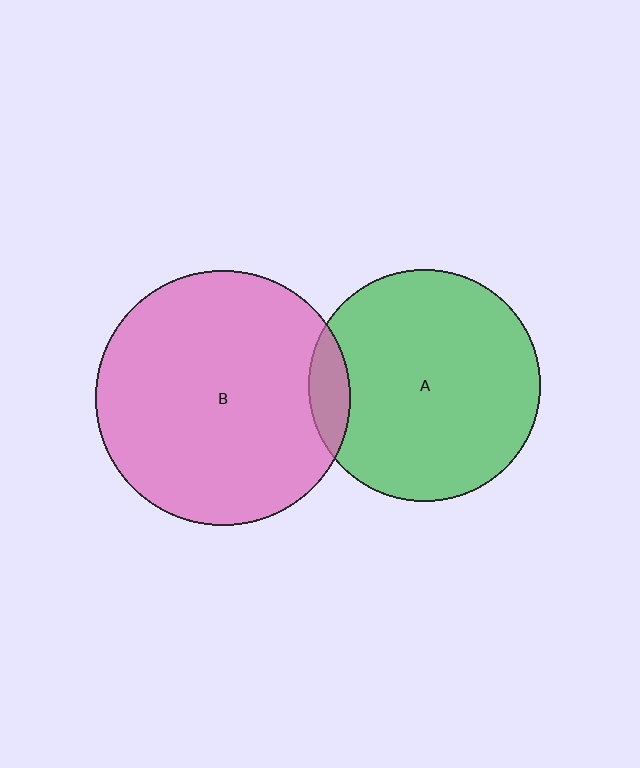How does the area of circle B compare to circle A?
Approximately 1.2 times.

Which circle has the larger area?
Circle B (pink).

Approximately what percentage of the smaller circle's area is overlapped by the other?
Approximately 10%.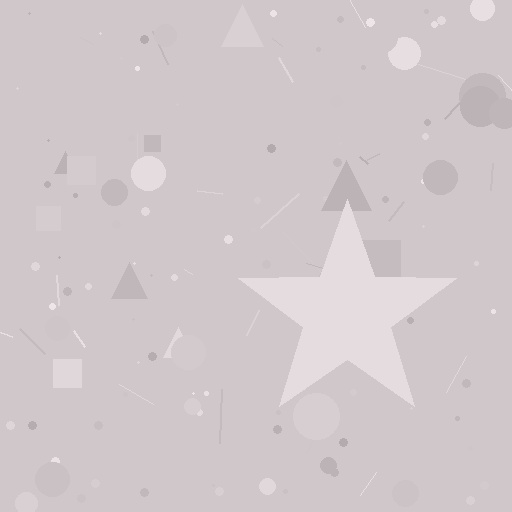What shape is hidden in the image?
A star is hidden in the image.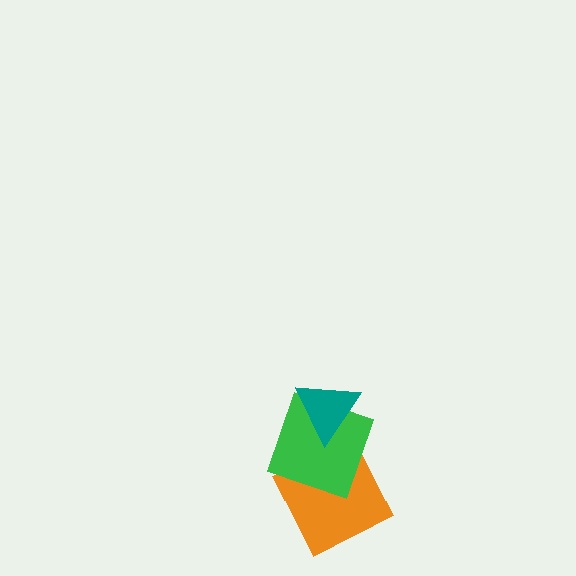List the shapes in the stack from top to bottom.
From top to bottom: the teal triangle, the green square, the orange square.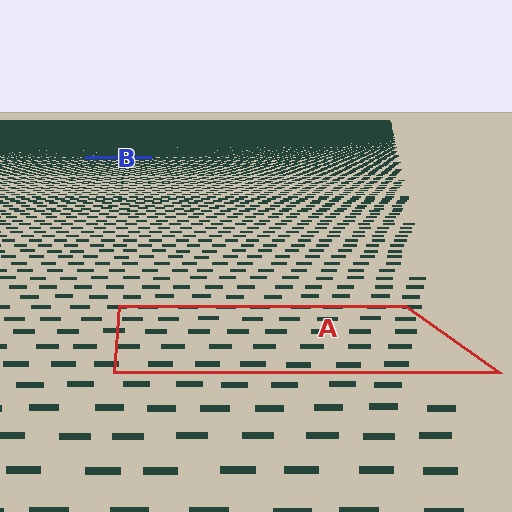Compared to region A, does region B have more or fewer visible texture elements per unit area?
Region B has more texture elements per unit area — they are packed more densely because it is farther away.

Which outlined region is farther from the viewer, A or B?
Region B is farther from the viewer — the texture elements inside it appear smaller and more densely packed.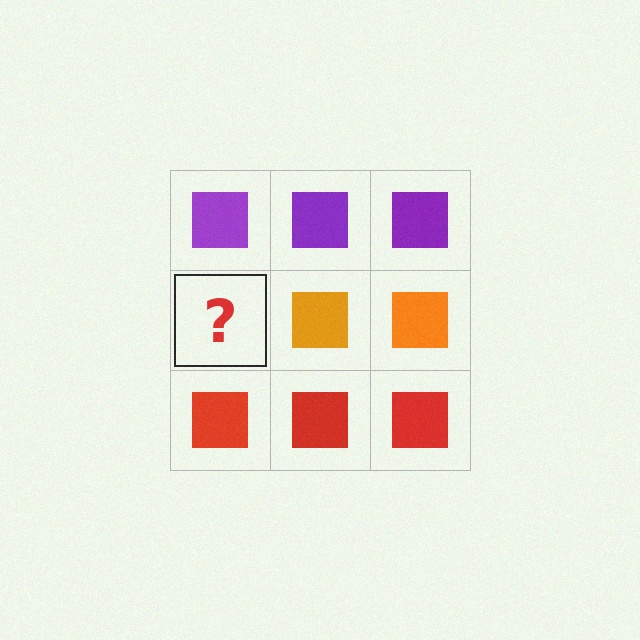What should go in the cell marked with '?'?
The missing cell should contain an orange square.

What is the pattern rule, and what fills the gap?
The rule is that each row has a consistent color. The gap should be filled with an orange square.